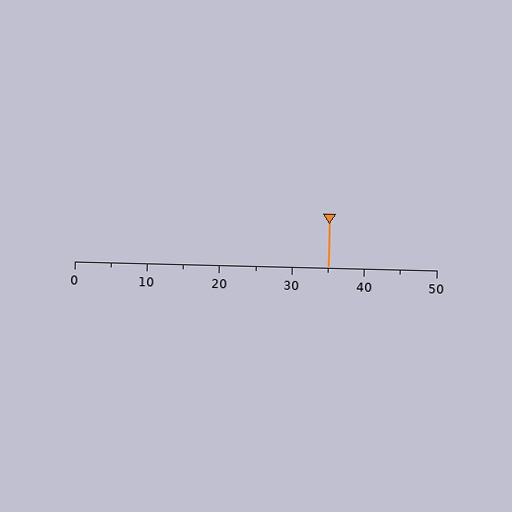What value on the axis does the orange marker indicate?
The marker indicates approximately 35.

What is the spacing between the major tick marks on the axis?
The major ticks are spaced 10 apart.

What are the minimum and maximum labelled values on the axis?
The axis runs from 0 to 50.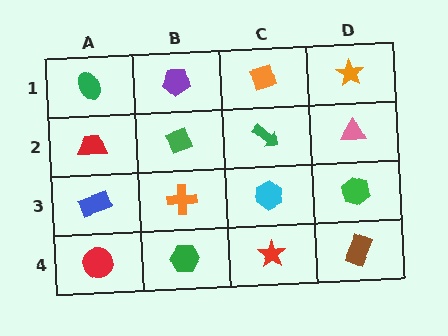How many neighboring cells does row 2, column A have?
3.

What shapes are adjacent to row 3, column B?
A green diamond (row 2, column B), a green hexagon (row 4, column B), a blue rectangle (row 3, column A), a cyan hexagon (row 3, column C).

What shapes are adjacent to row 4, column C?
A cyan hexagon (row 3, column C), a green hexagon (row 4, column B), a brown rectangle (row 4, column D).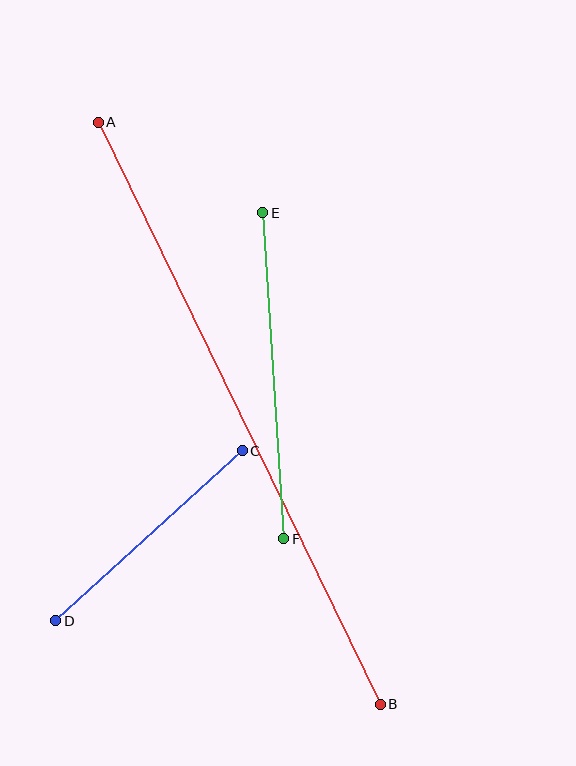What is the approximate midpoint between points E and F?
The midpoint is at approximately (273, 376) pixels.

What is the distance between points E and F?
The distance is approximately 327 pixels.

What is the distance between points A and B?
The distance is approximately 647 pixels.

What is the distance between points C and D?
The distance is approximately 252 pixels.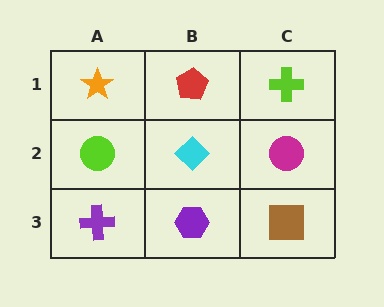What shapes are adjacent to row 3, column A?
A lime circle (row 2, column A), a purple hexagon (row 3, column B).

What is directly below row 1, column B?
A cyan diamond.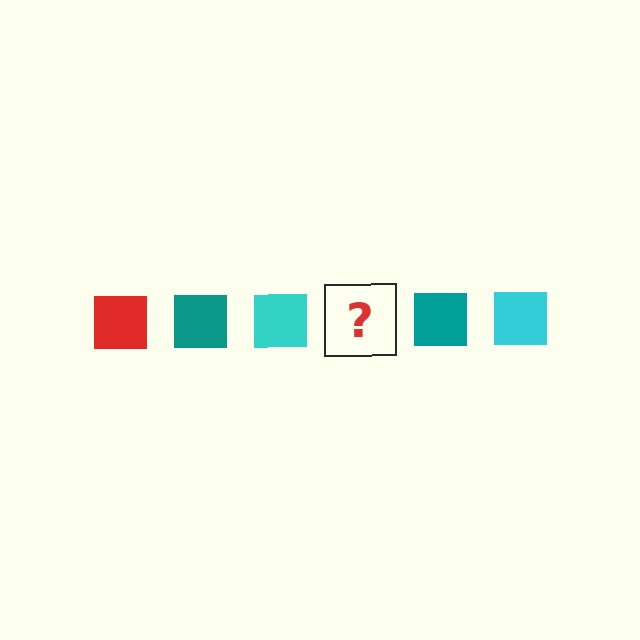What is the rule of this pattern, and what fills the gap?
The rule is that the pattern cycles through red, teal, cyan squares. The gap should be filled with a red square.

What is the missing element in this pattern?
The missing element is a red square.